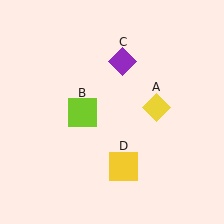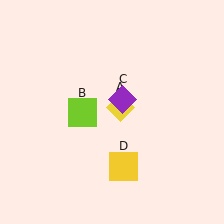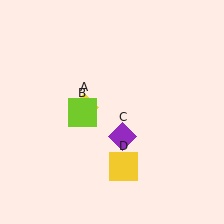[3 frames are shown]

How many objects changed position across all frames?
2 objects changed position: yellow diamond (object A), purple diamond (object C).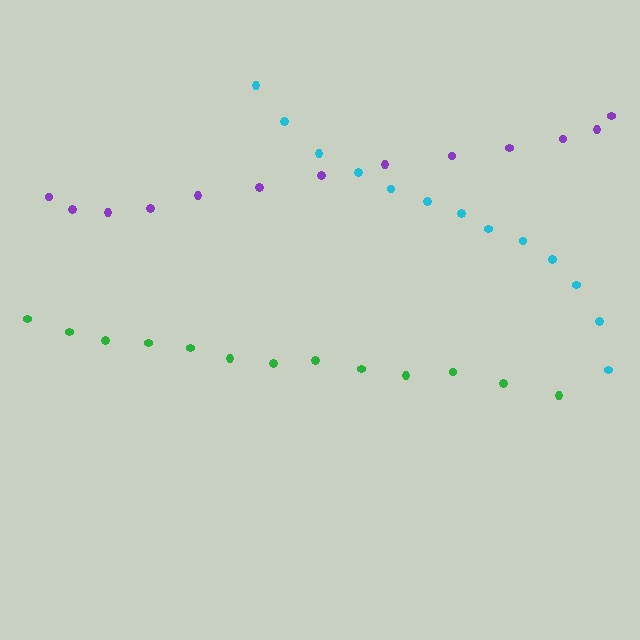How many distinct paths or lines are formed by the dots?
There are 3 distinct paths.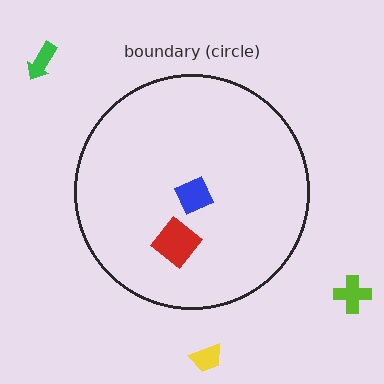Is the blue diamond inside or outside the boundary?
Inside.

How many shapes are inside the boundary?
2 inside, 3 outside.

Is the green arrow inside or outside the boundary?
Outside.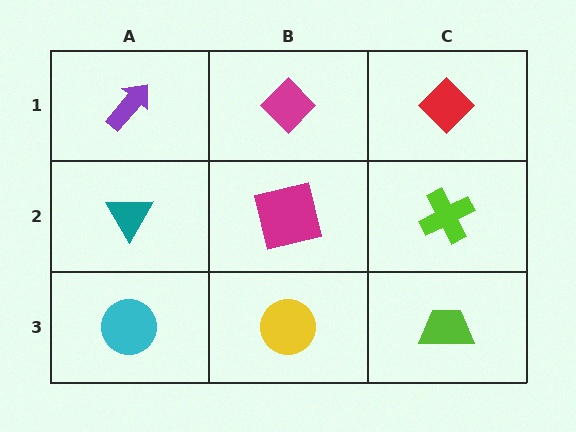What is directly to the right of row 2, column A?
A magenta square.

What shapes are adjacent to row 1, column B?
A magenta square (row 2, column B), a purple arrow (row 1, column A), a red diamond (row 1, column C).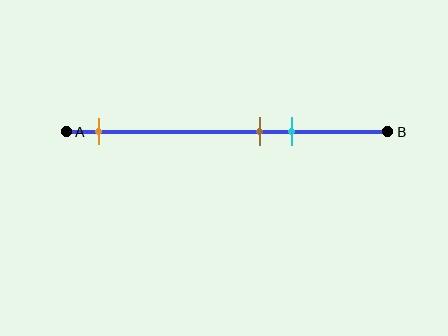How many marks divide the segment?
There are 3 marks dividing the segment.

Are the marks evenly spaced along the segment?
No, the marks are not evenly spaced.